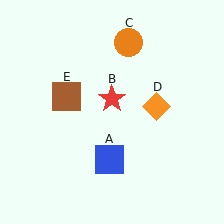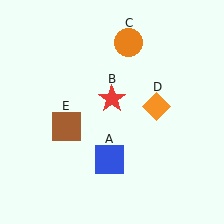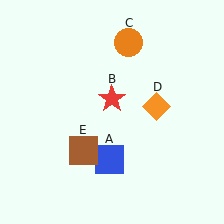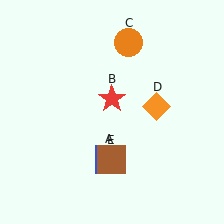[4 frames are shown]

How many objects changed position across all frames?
1 object changed position: brown square (object E).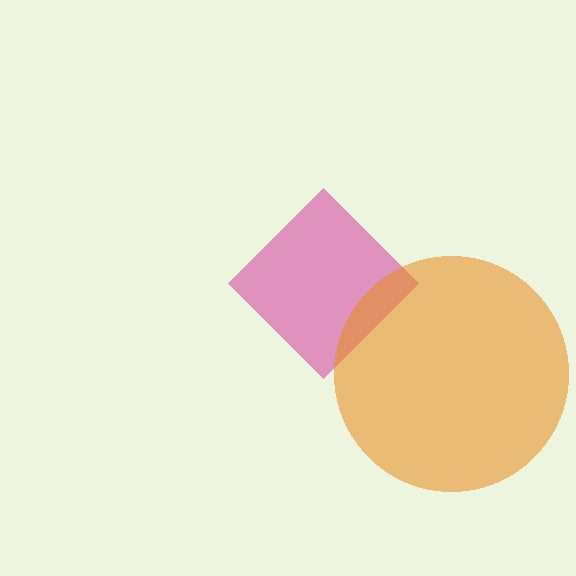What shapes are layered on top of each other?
The layered shapes are: a magenta diamond, an orange circle.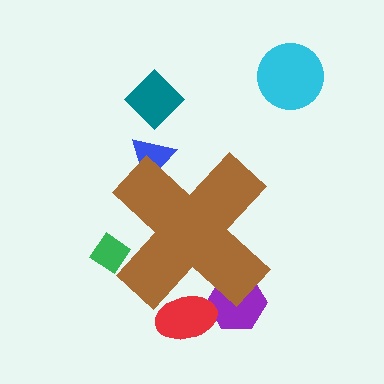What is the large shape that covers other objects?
A brown cross.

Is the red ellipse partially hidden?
Yes, the red ellipse is partially hidden behind the brown cross.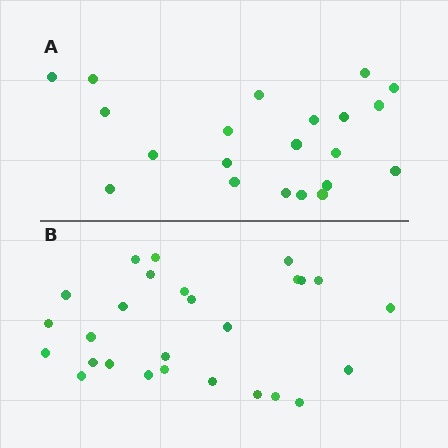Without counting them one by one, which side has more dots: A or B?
Region B (the bottom region) has more dots.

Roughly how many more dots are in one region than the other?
Region B has about 6 more dots than region A.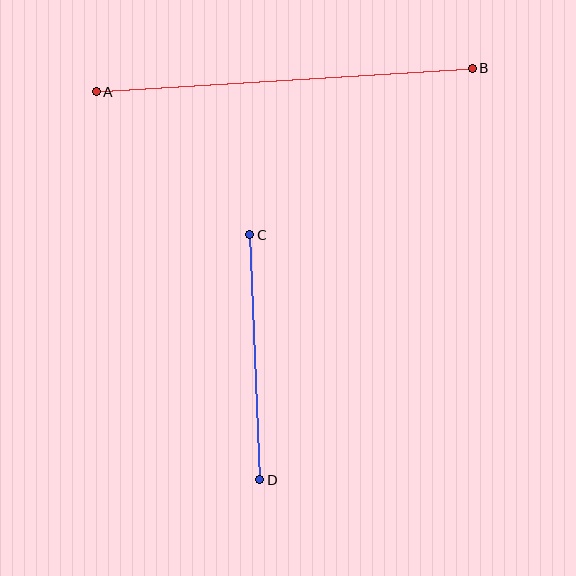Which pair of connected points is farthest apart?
Points A and B are farthest apart.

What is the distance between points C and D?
The distance is approximately 245 pixels.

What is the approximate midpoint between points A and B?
The midpoint is at approximately (284, 80) pixels.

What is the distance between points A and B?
The distance is approximately 377 pixels.